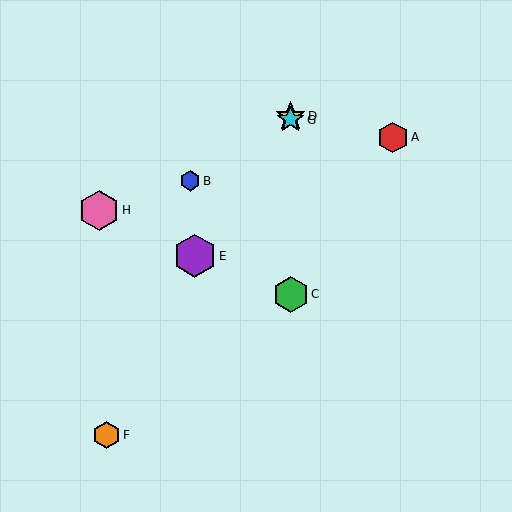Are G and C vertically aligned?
Yes, both are at x≈291.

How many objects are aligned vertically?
3 objects (C, D, G) are aligned vertically.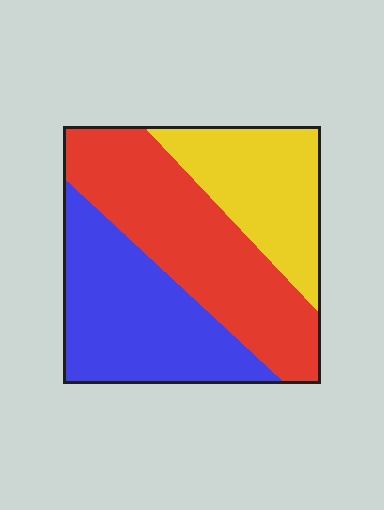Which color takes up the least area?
Yellow, at roughly 25%.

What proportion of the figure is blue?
Blue takes up between a third and a half of the figure.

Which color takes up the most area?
Red, at roughly 40%.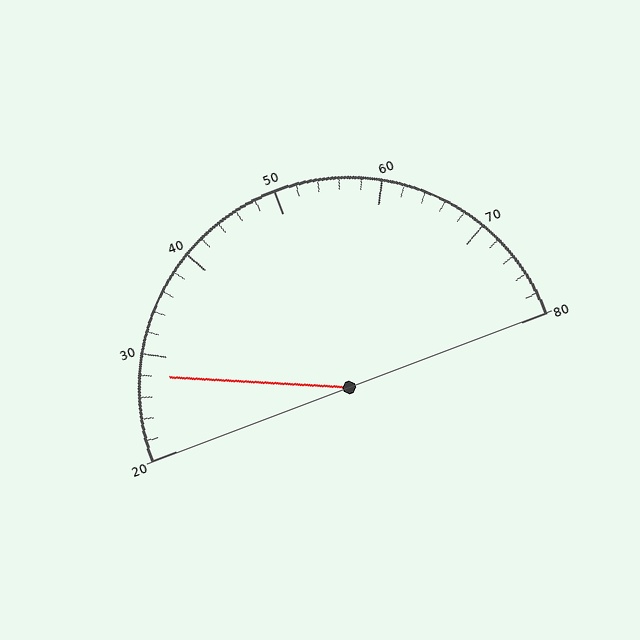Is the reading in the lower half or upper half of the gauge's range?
The reading is in the lower half of the range (20 to 80).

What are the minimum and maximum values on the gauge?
The gauge ranges from 20 to 80.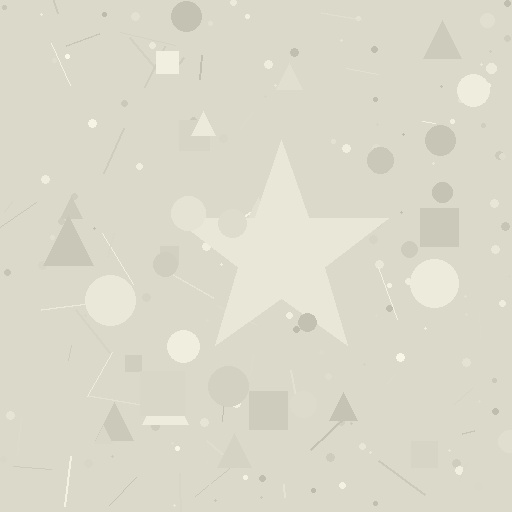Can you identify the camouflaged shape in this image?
The camouflaged shape is a star.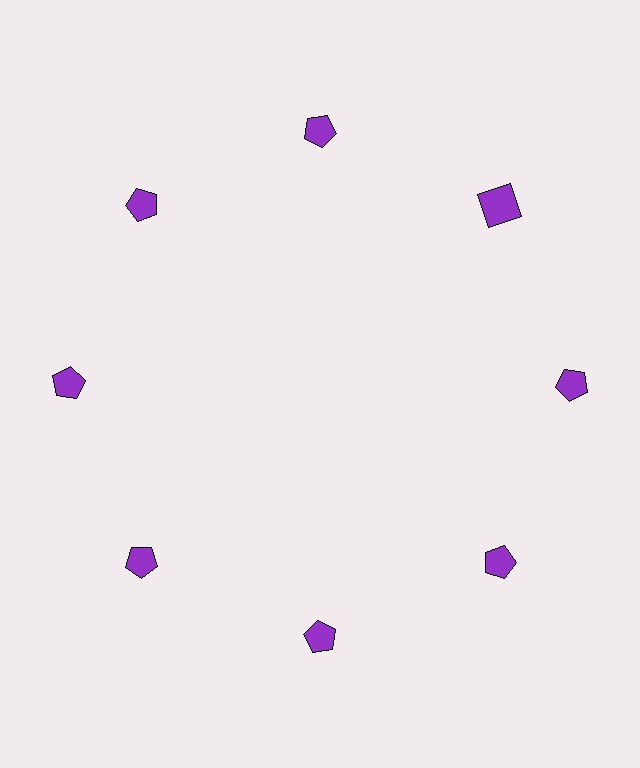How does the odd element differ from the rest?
It has a different shape: square instead of pentagon.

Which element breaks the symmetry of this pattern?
The purple square at roughly the 2 o'clock position breaks the symmetry. All other shapes are purple pentagons.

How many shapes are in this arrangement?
There are 8 shapes arranged in a ring pattern.